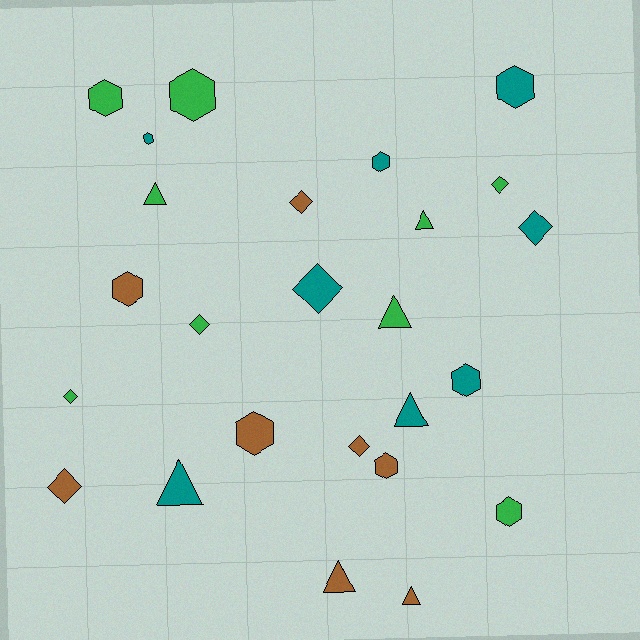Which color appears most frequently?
Green, with 9 objects.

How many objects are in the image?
There are 25 objects.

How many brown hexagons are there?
There are 3 brown hexagons.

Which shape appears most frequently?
Hexagon, with 10 objects.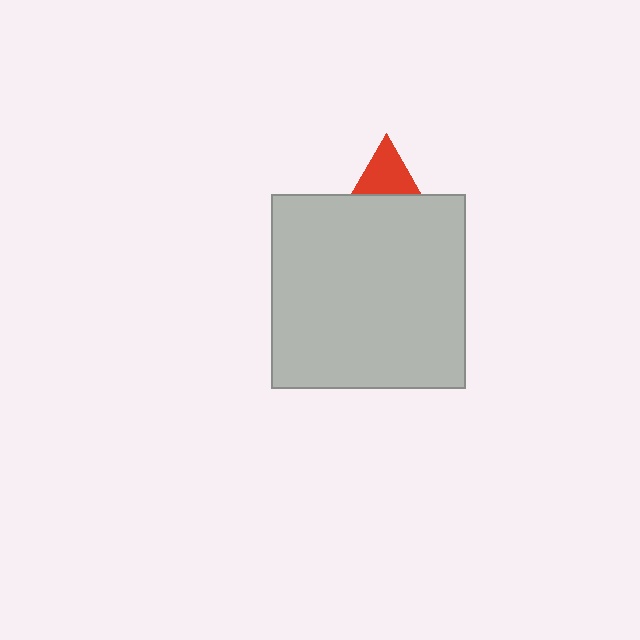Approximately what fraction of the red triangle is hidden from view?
Roughly 64% of the red triangle is hidden behind the light gray square.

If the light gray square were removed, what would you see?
You would see the complete red triangle.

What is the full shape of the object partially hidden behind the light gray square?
The partially hidden object is a red triangle.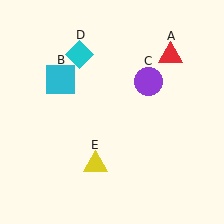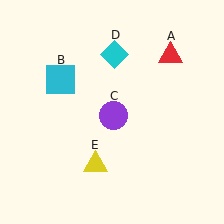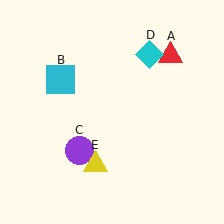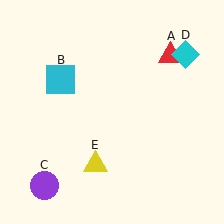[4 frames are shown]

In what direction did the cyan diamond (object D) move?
The cyan diamond (object D) moved right.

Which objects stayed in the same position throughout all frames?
Red triangle (object A) and cyan square (object B) and yellow triangle (object E) remained stationary.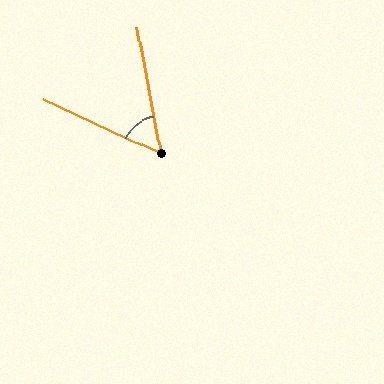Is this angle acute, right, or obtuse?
It is acute.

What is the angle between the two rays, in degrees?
Approximately 55 degrees.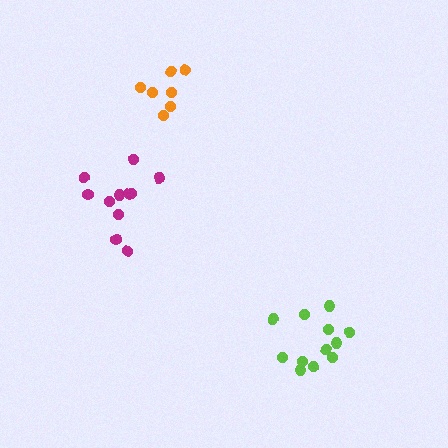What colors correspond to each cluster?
The clusters are colored: magenta, lime, orange.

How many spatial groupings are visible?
There are 3 spatial groupings.